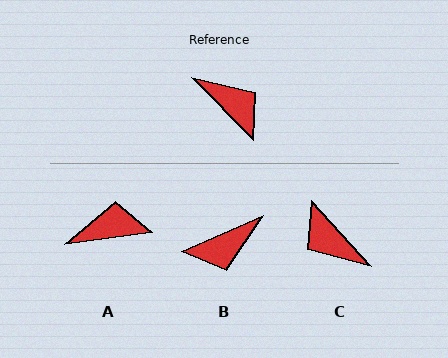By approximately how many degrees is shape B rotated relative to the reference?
Approximately 111 degrees clockwise.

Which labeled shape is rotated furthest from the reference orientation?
C, about 177 degrees away.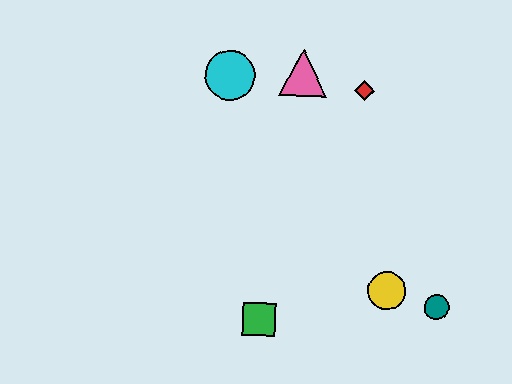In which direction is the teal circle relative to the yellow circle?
The teal circle is to the right of the yellow circle.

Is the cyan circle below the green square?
No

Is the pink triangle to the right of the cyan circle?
Yes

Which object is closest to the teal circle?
The yellow circle is closest to the teal circle.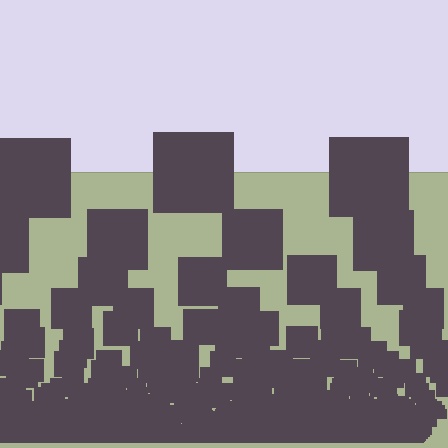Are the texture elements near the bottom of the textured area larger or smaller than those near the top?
Smaller. The gradient is inverted — elements near the bottom are smaller and denser.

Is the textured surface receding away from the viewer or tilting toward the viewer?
The surface appears to tilt toward the viewer. Texture elements get larger and sparser toward the top.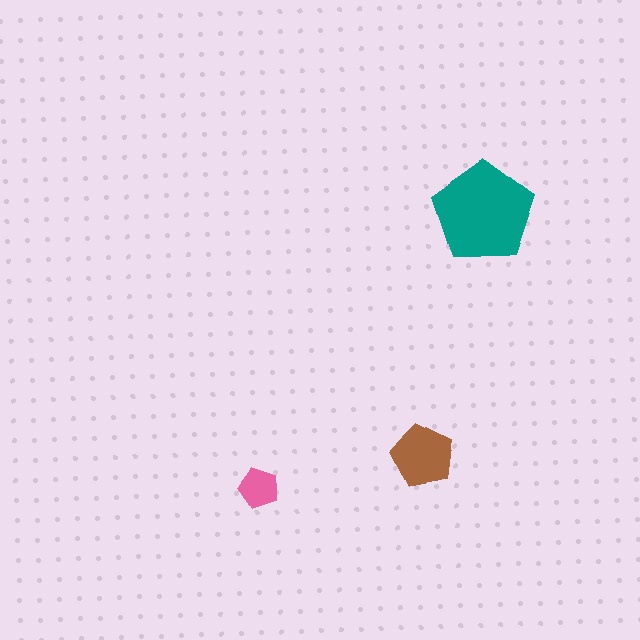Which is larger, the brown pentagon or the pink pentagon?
The brown one.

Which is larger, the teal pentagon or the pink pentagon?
The teal one.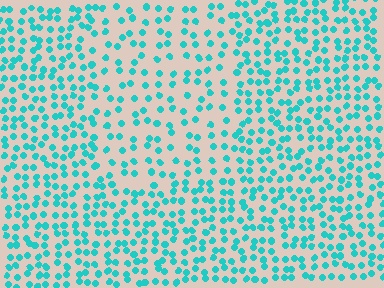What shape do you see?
I see a rectangle.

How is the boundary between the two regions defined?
The boundary is defined by a change in element density (approximately 1.7x ratio). All elements are the same color, size, and shape.